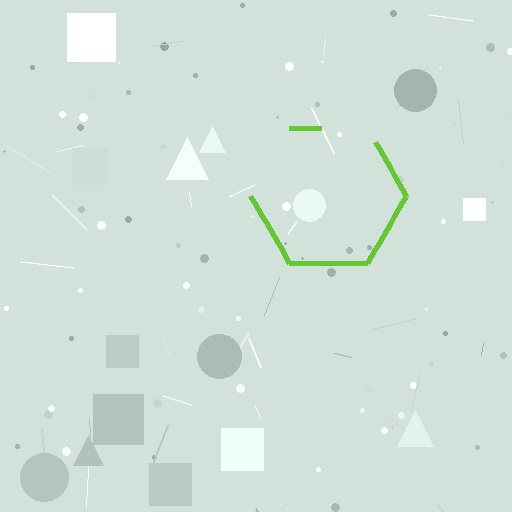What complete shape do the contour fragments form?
The contour fragments form a hexagon.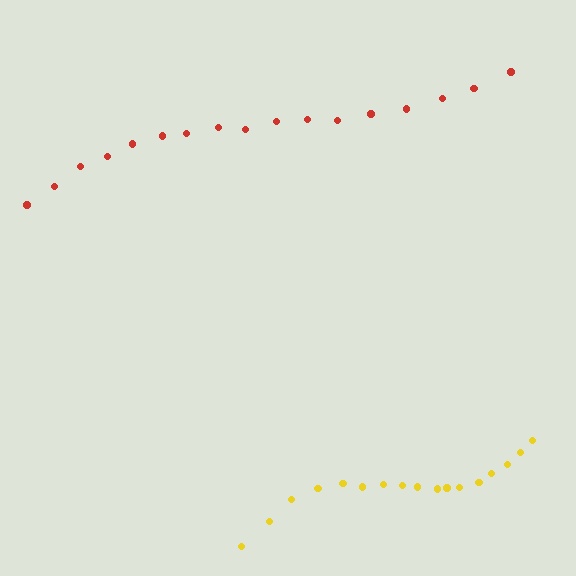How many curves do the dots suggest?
There are 2 distinct paths.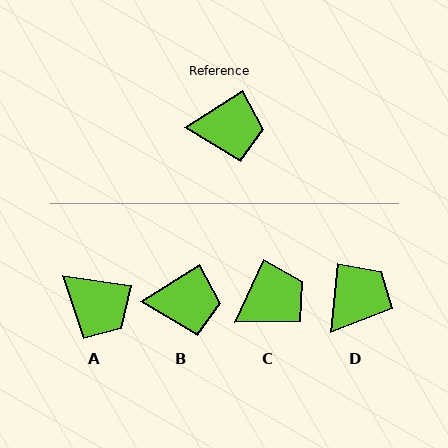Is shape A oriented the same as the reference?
No, it is off by about 41 degrees.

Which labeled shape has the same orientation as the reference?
B.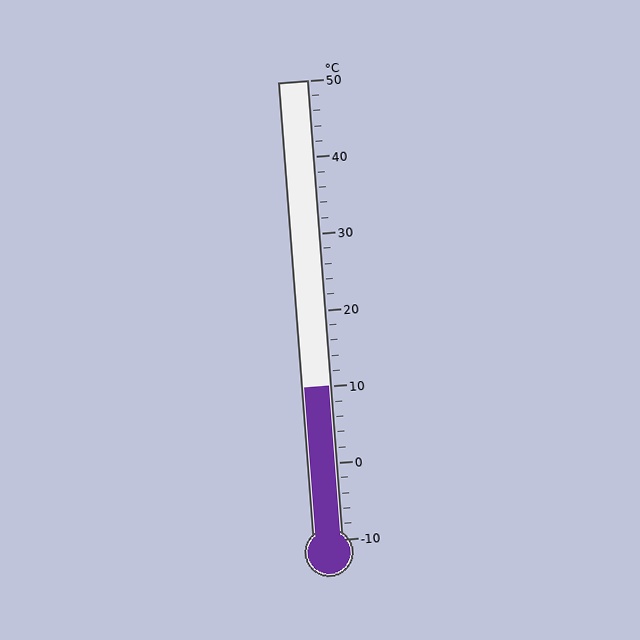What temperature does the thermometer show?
The thermometer shows approximately 10°C.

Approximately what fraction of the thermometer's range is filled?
The thermometer is filled to approximately 35% of its range.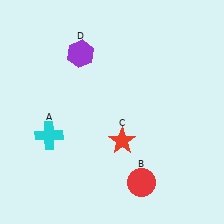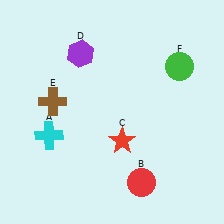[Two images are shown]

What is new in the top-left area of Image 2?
A brown cross (E) was added in the top-left area of Image 2.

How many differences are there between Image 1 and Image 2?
There are 2 differences between the two images.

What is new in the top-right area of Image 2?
A green circle (F) was added in the top-right area of Image 2.